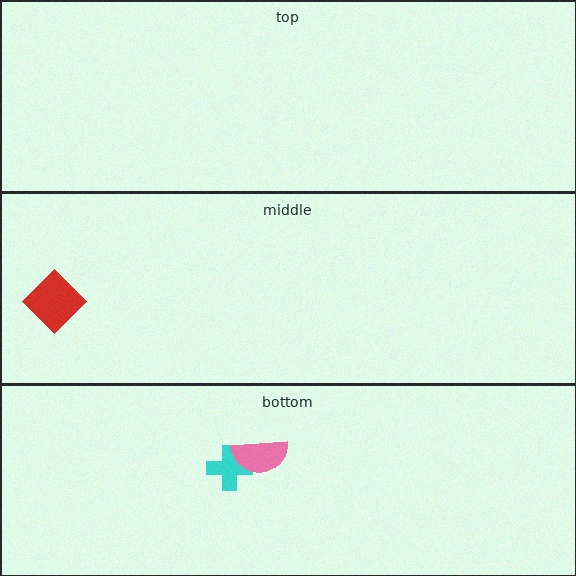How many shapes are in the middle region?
1.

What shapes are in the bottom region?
The cyan cross, the pink semicircle.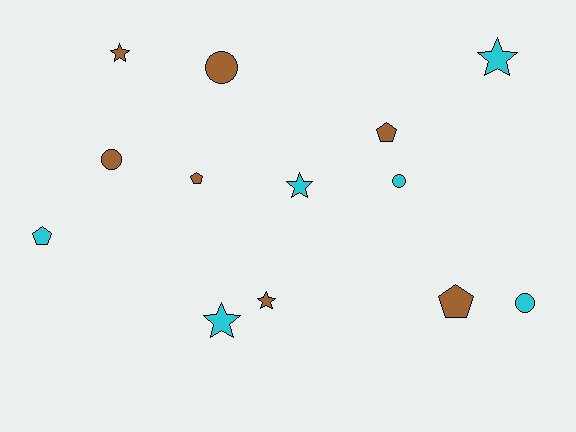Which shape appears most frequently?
Star, with 5 objects.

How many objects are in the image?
There are 13 objects.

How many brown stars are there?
There are 2 brown stars.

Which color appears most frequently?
Brown, with 7 objects.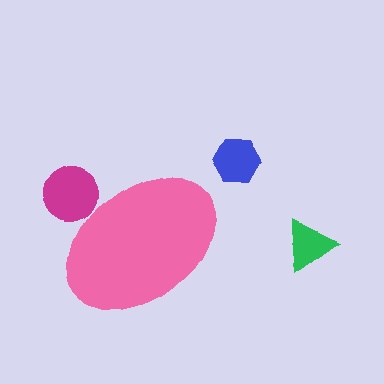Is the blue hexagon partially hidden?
No, the blue hexagon is fully visible.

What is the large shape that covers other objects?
A pink ellipse.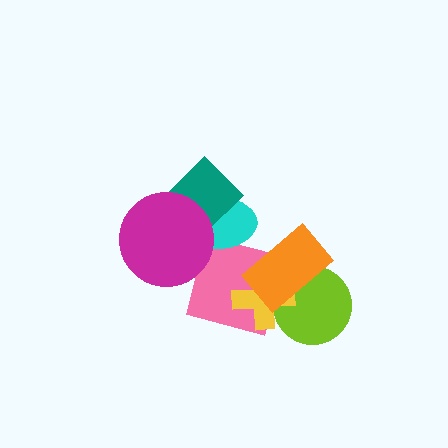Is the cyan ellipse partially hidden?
Yes, it is partially covered by another shape.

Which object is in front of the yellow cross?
The orange rectangle is in front of the yellow cross.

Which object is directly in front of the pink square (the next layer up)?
The cyan ellipse is directly in front of the pink square.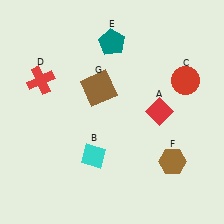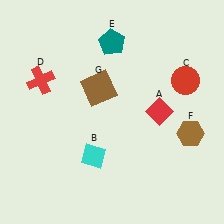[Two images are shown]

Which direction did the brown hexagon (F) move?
The brown hexagon (F) moved up.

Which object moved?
The brown hexagon (F) moved up.